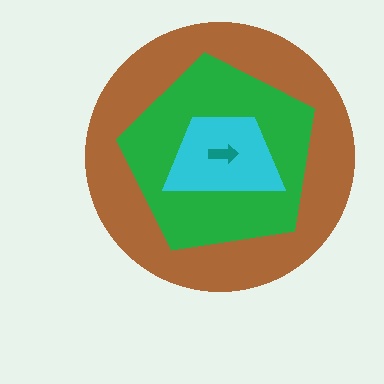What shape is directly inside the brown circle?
The green pentagon.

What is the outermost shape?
The brown circle.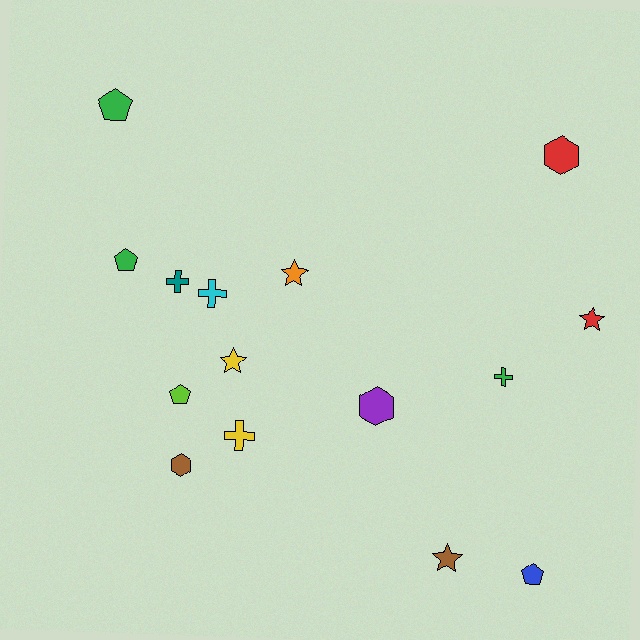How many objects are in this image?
There are 15 objects.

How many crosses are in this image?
There are 4 crosses.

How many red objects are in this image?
There are 2 red objects.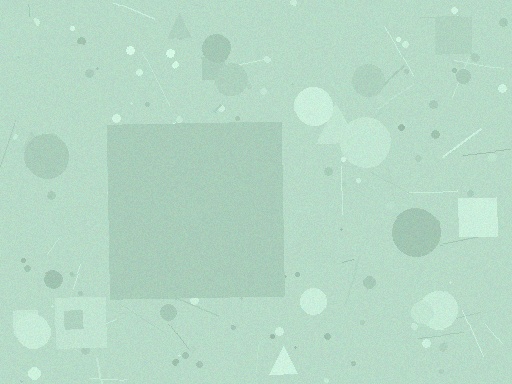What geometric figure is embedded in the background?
A square is embedded in the background.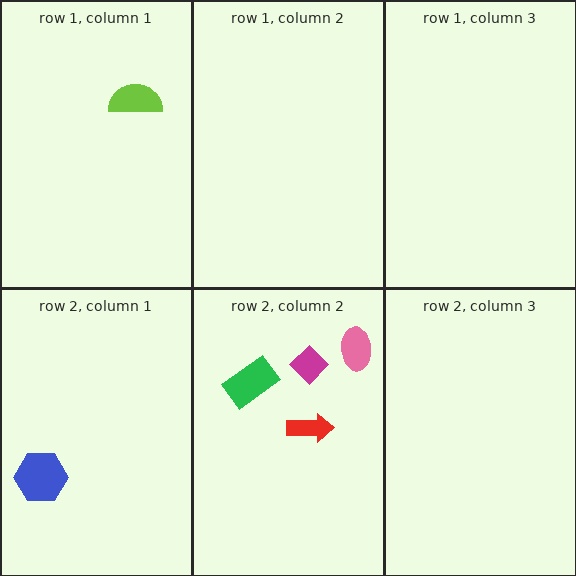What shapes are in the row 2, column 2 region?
The red arrow, the magenta diamond, the pink ellipse, the green rectangle.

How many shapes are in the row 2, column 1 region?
1.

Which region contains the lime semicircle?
The row 1, column 1 region.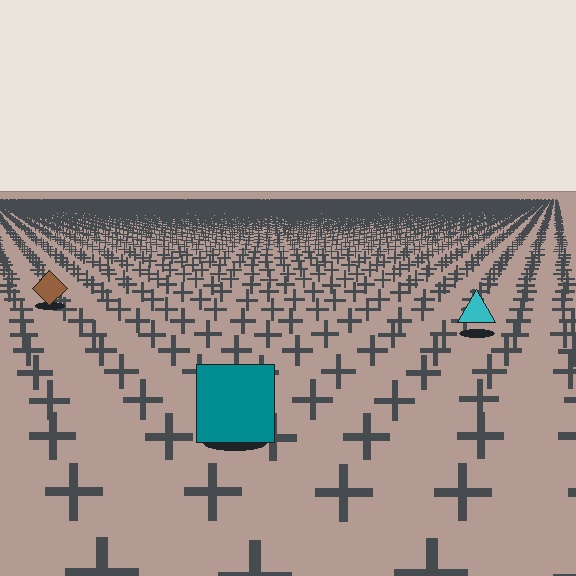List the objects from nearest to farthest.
From nearest to farthest: the teal square, the cyan triangle, the brown diamond.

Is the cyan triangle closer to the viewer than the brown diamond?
Yes. The cyan triangle is closer — you can tell from the texture gradient: the ground texture is coarser near it.